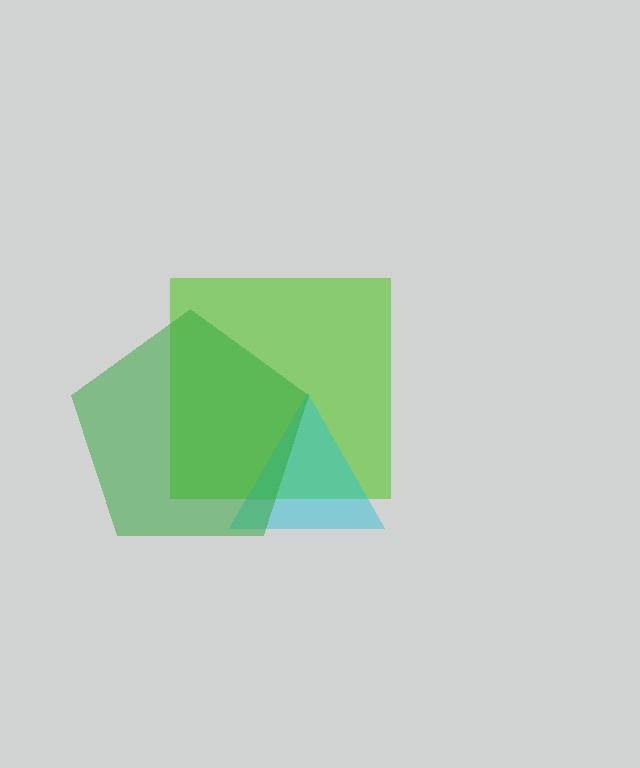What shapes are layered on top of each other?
The layered shapes are: a lime square, a cyan triangle, a green pentagon.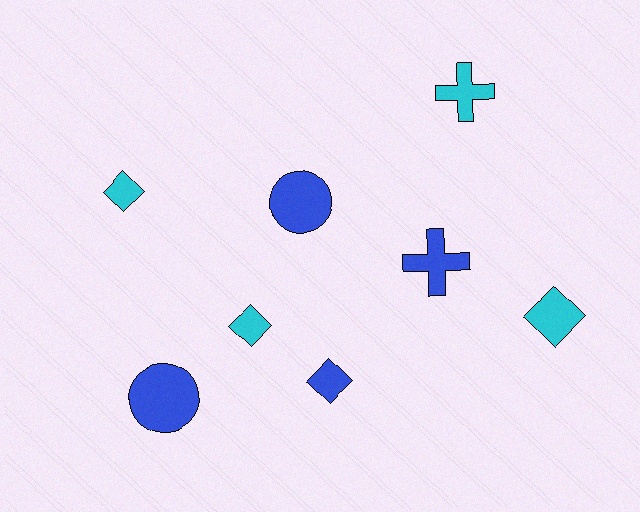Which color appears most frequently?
Blue, with 4 objects.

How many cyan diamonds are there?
There are 3 cyan diamonds.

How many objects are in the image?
There are 8 objects.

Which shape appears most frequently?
Diamond, with 4 objects.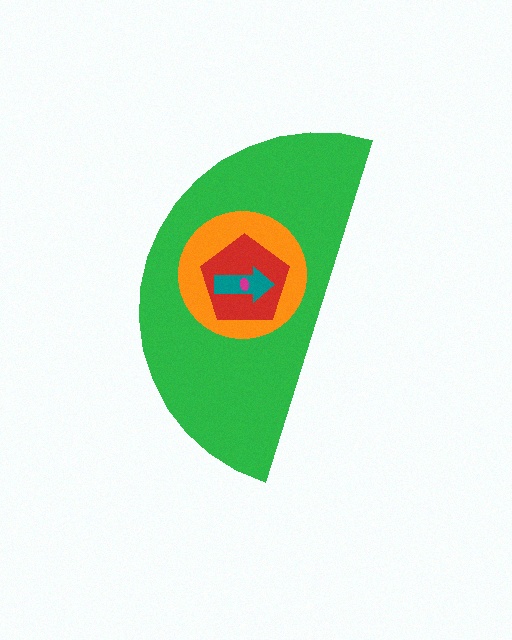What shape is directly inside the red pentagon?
The teal arrow.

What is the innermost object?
The magenta ellipse.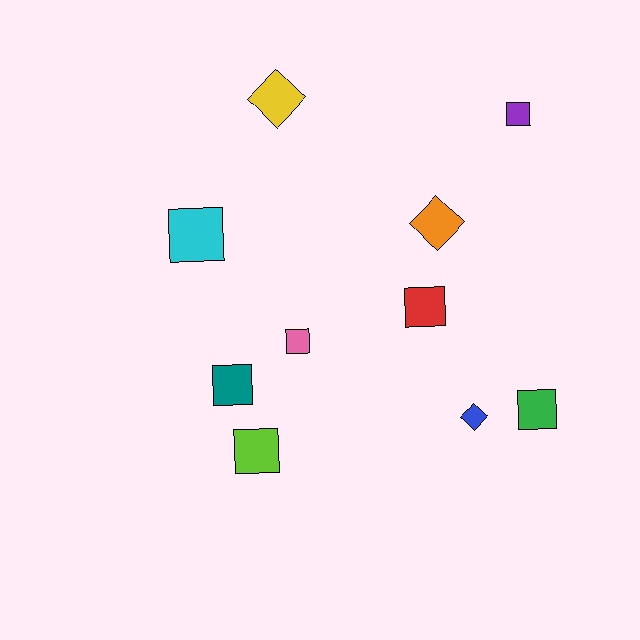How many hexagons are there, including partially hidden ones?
There are no hexagons.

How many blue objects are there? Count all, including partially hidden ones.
There is 1 blue object.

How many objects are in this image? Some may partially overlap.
There are 10 objects.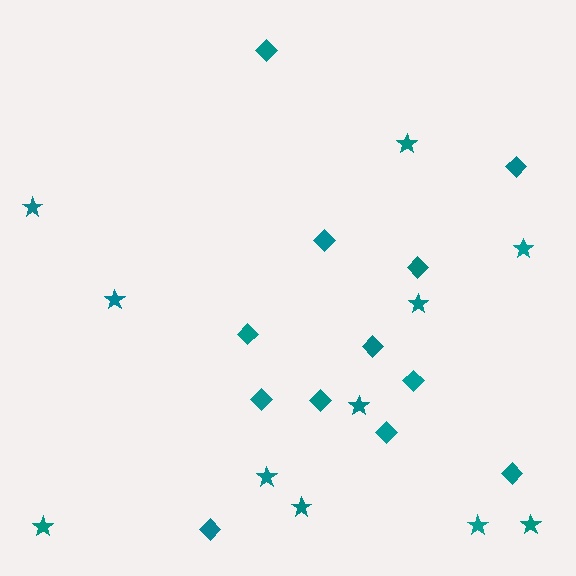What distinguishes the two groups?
There are 2 groups: one group of diamonds (12) and one group of stars (11).